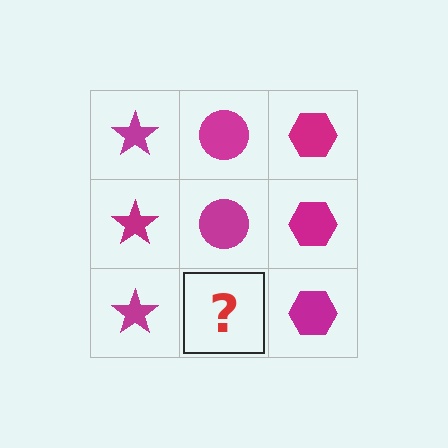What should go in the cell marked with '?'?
The missing cell should contain a magenta circle.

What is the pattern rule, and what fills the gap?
The rule is that each column has a consistent shape. The gap should be filled with a magenta circle.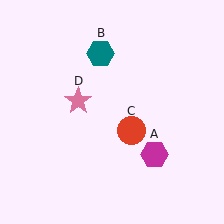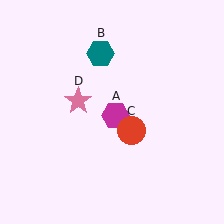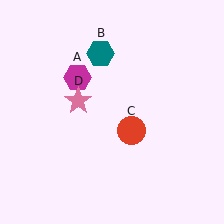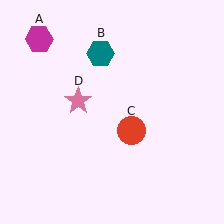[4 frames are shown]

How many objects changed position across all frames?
1 object changed position: magenta hexagon (object A).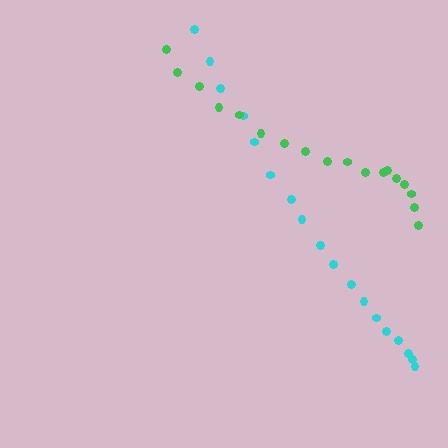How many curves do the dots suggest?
There are 2 distinct paths.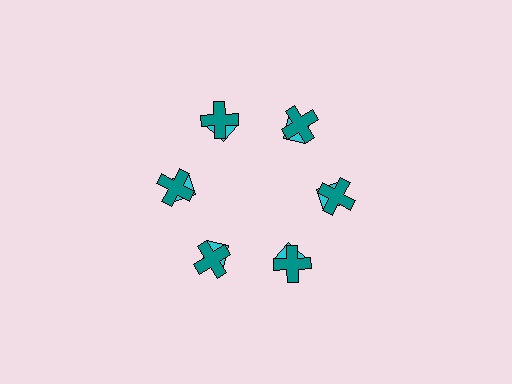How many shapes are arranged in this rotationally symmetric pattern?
There are 12 shapes, arranged in 6 groups of 2.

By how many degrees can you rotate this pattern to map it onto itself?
The pattern maps onto itself every 60 degrees of rotation.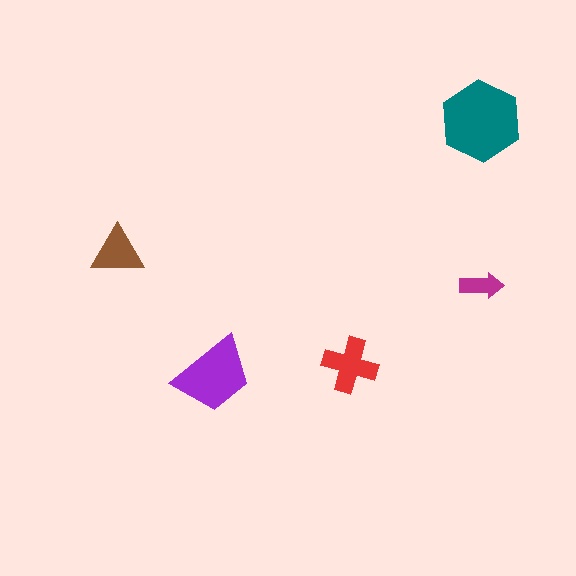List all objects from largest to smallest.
The teal hexagon, the purple trapezoid, the red cross, the brown triangle, the magenta arrow.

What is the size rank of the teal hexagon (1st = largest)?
1st.